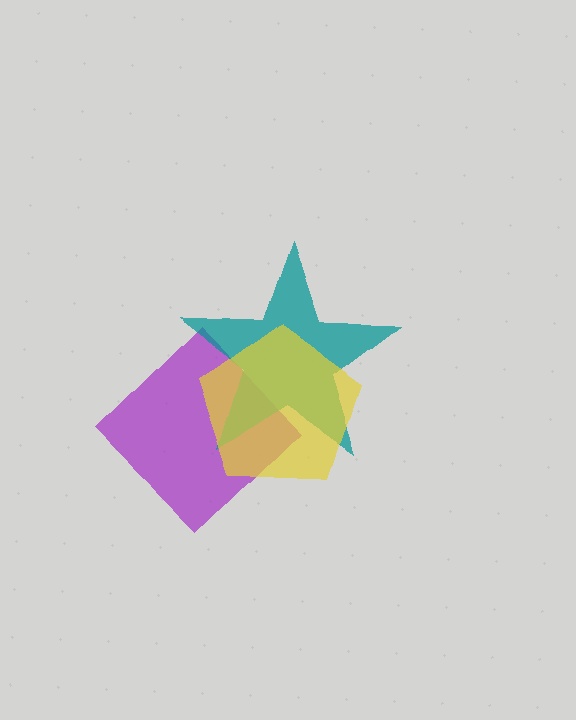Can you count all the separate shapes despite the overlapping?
Yes, there are 3 separate shapes.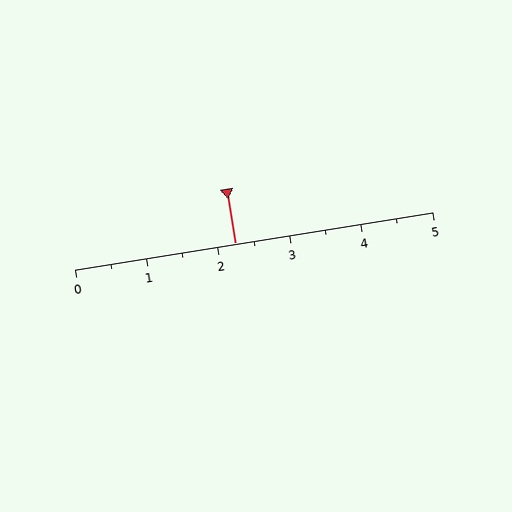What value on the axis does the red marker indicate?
The marker indicates approximately 2.2.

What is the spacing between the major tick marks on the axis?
The major ticks are spaced 1 apart.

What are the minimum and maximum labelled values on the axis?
The axis runs from 0 to 5.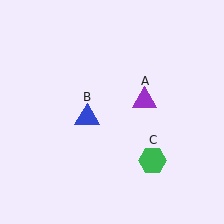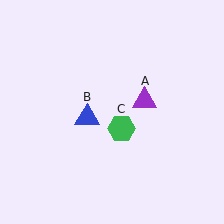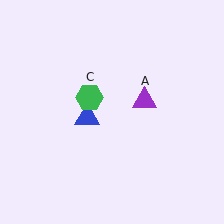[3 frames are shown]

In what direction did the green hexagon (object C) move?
The green hexagon (object C) moved up and to the left.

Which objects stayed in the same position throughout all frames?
Purple triangle (object A) and blue triangle (object B) remained stationary.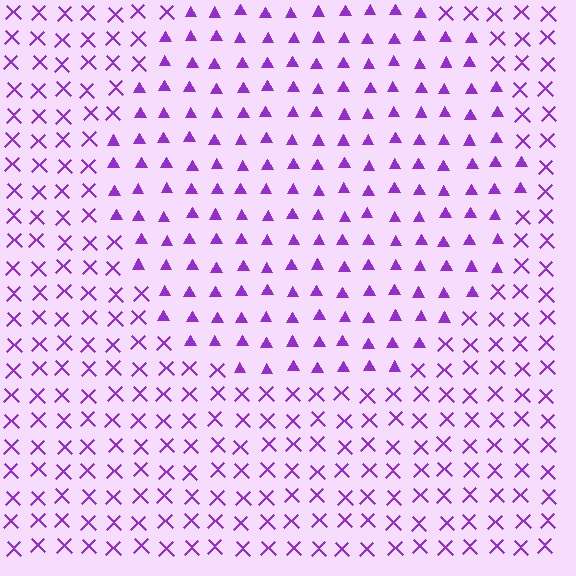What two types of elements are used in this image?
The image uses triangles inside the circle region and X marks outside it.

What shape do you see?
I see a circle.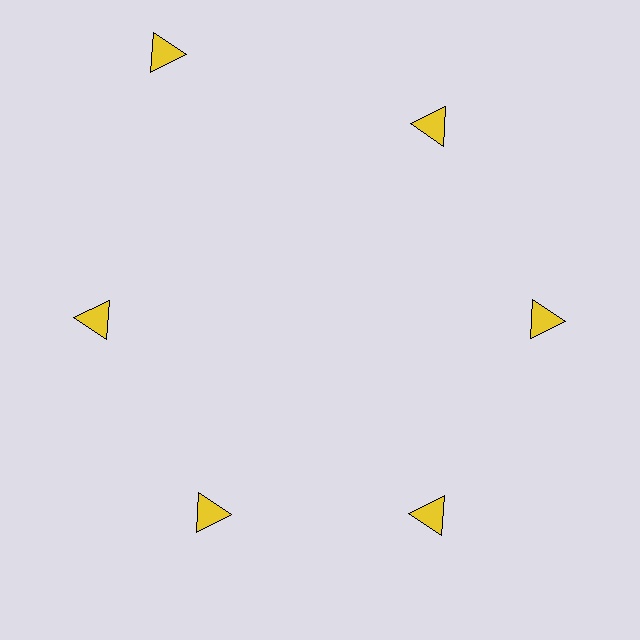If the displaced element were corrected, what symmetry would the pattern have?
It would have 6-fold rotational symmetry — the pattern would map onto itself every 60 degrees.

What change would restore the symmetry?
The symmetry would be restored by moving it inward, back onto the ring so that all 6 triangles sit at equal angles and equal distance from the center.